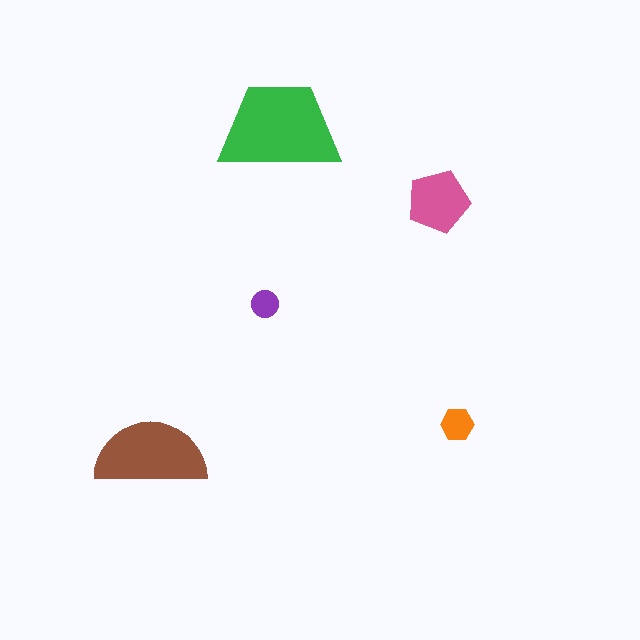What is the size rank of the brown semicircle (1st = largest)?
2nd.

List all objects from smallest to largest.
The purple circle, the orange hexagon, the pink pentagon, the brown semicircle, the green trapezoid.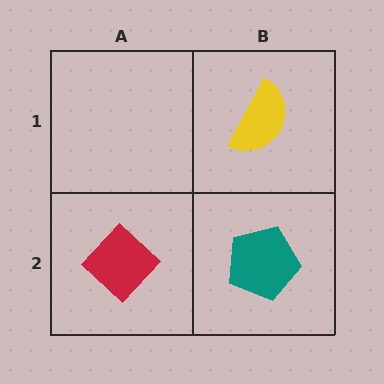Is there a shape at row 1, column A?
No, that cell is empty.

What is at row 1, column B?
A yellow semicircle.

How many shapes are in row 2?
2 shapes.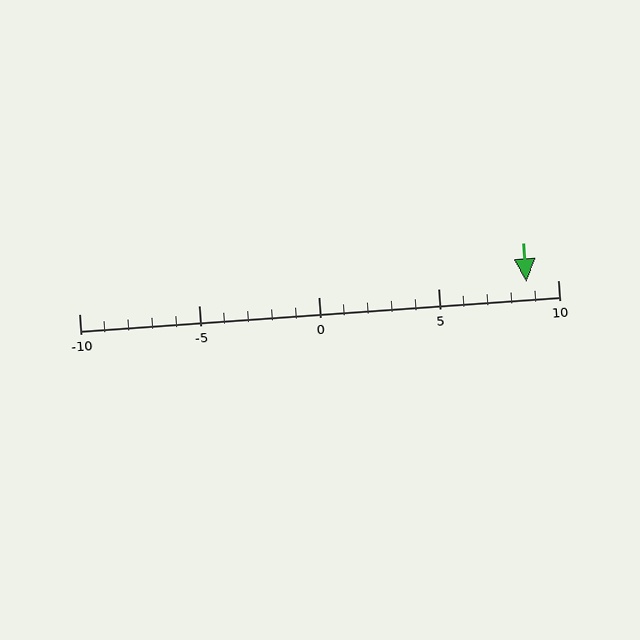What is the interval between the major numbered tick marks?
The major tick marks are spaced 5 units apart.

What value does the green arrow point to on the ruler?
The green arrow points to approximately 9.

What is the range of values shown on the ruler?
The ruler shows values from -10 to 10.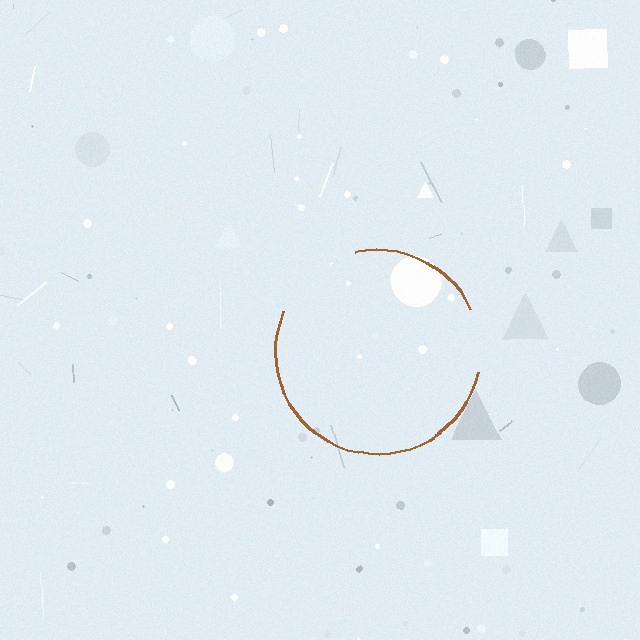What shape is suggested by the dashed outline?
The dashed outline suggests a circle.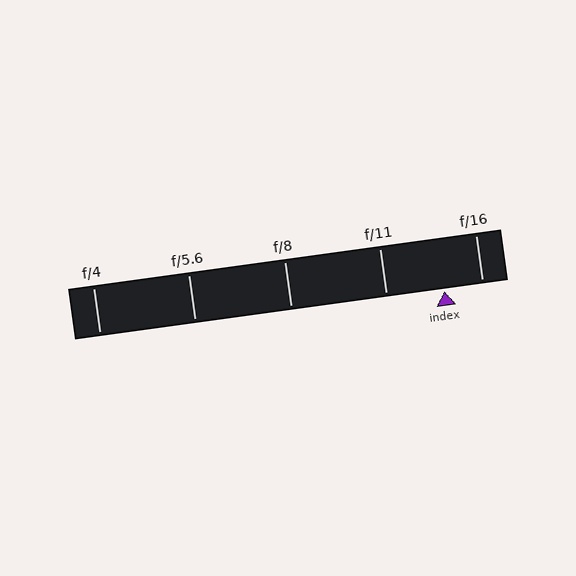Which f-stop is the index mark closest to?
The index mark is closest to f/16.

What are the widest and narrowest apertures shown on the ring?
The widest aperture shown is f/4 and the narrowest is f/16.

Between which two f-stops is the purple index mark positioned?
The index mark is between f/11 and f/16.